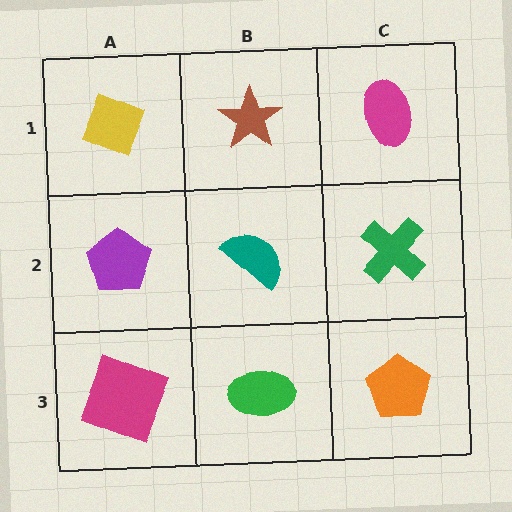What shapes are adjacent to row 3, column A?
A purple pentagon (row 2, column A), a green ellipse (row 3, column B).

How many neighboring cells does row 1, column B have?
3.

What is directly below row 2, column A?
A magenta square.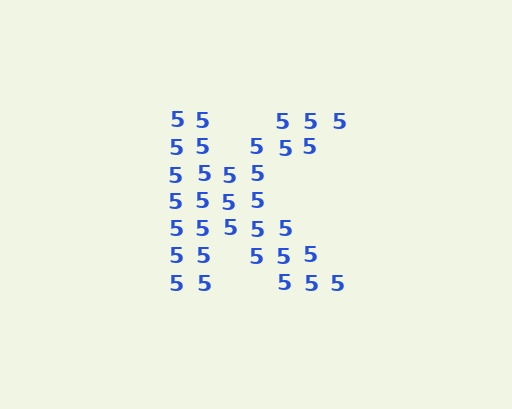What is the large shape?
The large shape is the letter K.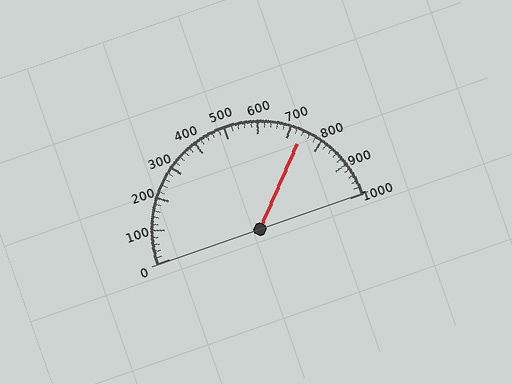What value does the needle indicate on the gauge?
The needle indicates approximately 740.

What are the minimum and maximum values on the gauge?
The gauge ranges from 0 to 1000.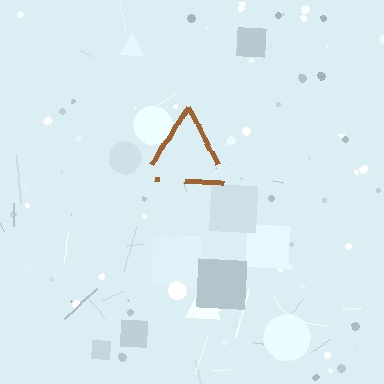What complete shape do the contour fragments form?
The contour fragments form a triangle.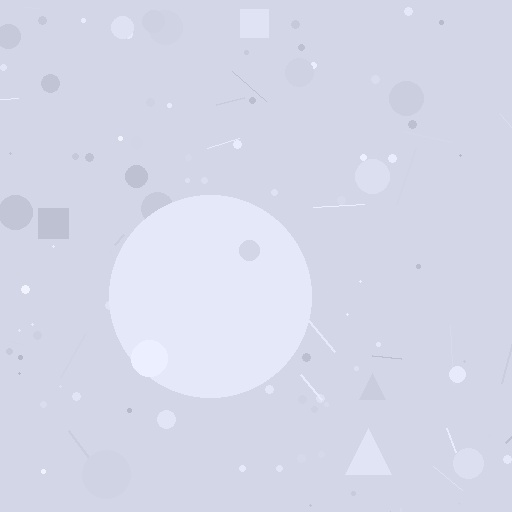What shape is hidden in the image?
A circle is hidden in the image.